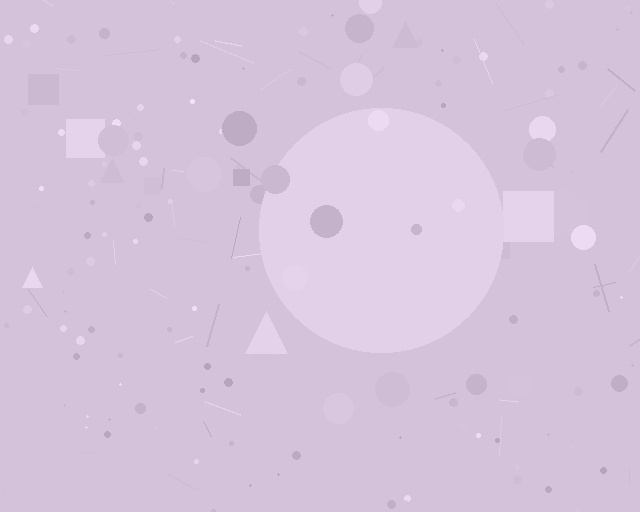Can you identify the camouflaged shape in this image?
The camouflaged shape is a circle.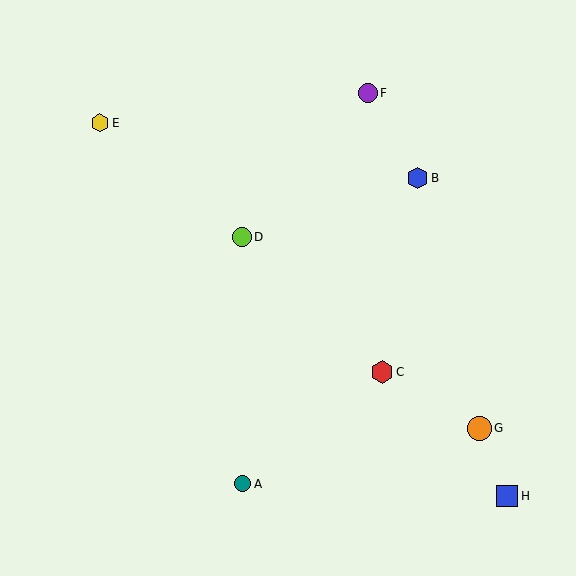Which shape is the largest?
The orange circle (labeled G) is the largest.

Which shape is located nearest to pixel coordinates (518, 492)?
The blue square (labeled H) at (507, 496) is nearest to that location.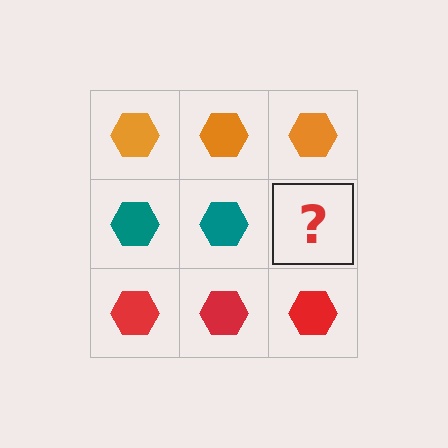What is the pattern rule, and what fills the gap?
The rule is that each row has a consistent color. The gap should be filled with a teal hexagon.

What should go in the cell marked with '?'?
The missing cell should contain a teal hexagon.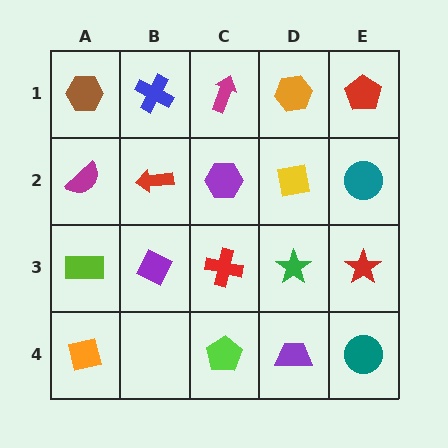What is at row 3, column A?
A lime rectangle.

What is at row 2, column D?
A yellow square.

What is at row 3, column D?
A green star.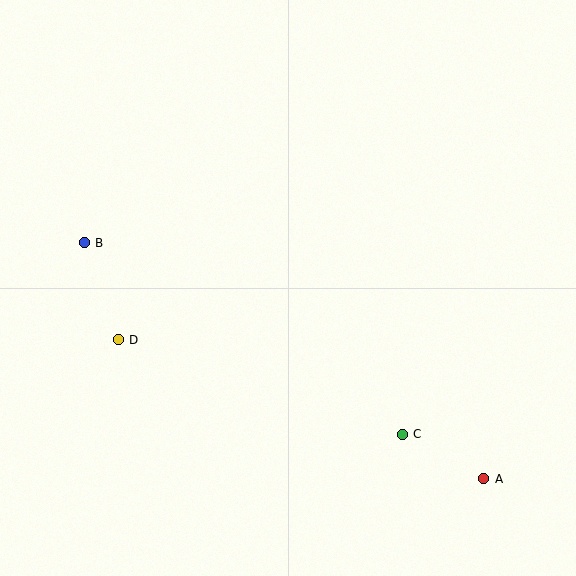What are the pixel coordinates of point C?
Point C is at (402, 434).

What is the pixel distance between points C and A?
The distance between C and A is 93 pixels.